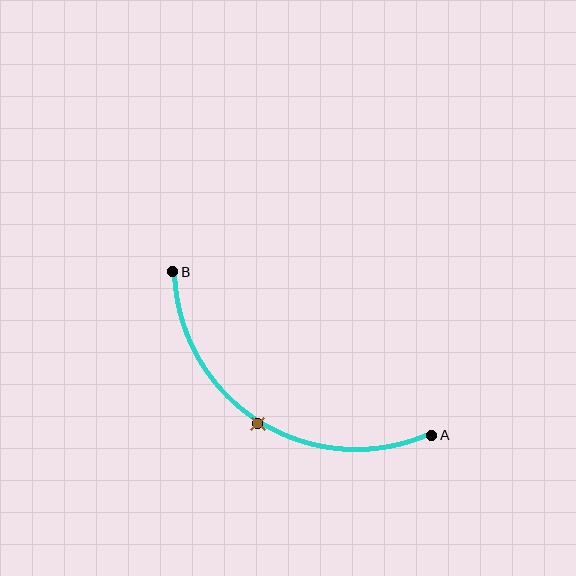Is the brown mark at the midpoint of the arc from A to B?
Yes. The brown mark lies on the arc at equal arc-length from both A and B — it is the arc midpoint.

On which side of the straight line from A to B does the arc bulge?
The arc bulges below the straight line connecting A and B.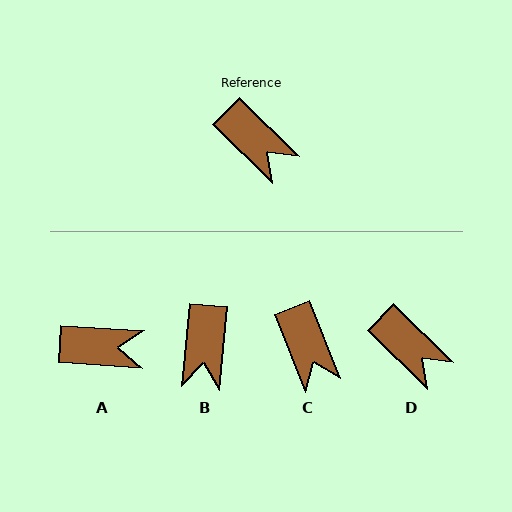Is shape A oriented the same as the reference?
No, it is off by about 41 degrees.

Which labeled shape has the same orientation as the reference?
D.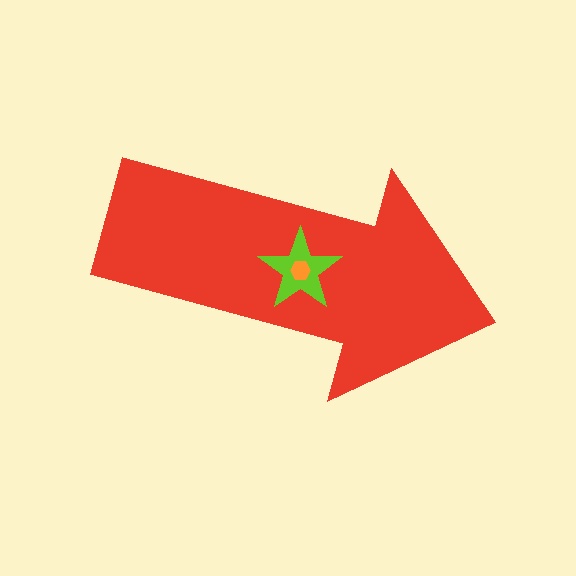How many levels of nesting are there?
3.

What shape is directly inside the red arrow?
The lime star.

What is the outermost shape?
The red arrow.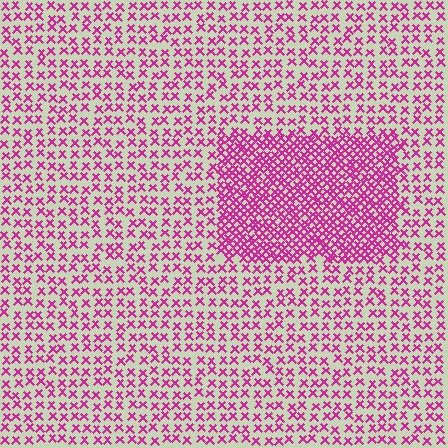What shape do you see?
I see a rectangle.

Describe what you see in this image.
The image contains small magenta elements arranged at two different densities. A rectangle-shaped region is visible where the elements are more densely packed than the surrounding area.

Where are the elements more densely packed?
The elements are more densely packed inside the rectangle boundary.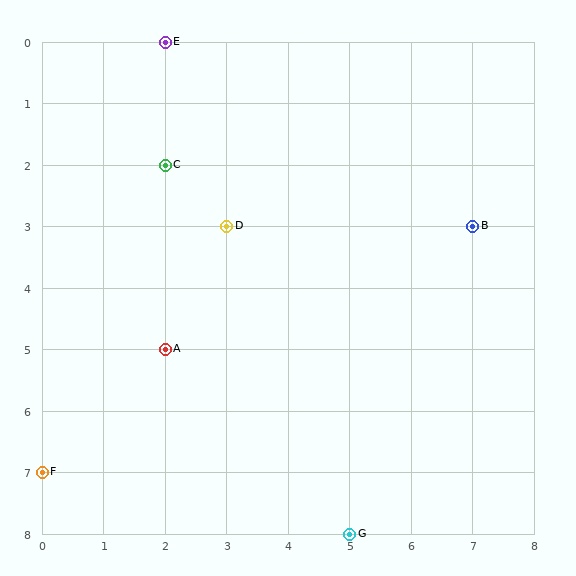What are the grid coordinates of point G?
Point G is at grid coordinates (5, 8).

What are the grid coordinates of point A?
Point A is at grid coordinates (2, 5).